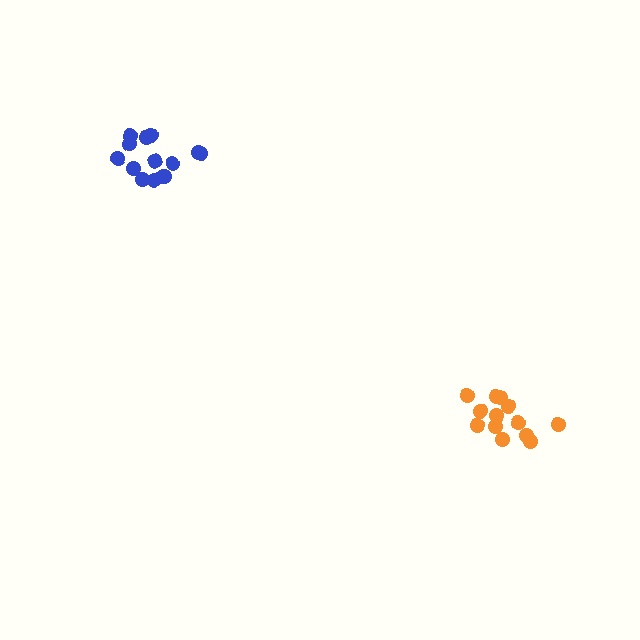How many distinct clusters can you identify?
There are 2 distinct clusters.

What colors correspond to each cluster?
The clusters are colored: blue, orange.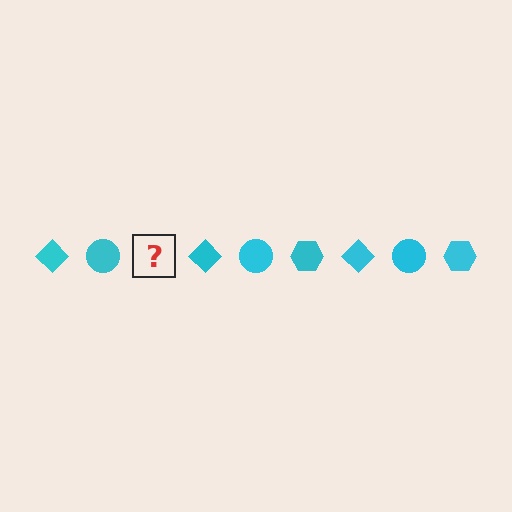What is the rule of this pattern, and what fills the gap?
The rule is that the pattern cycles through diamond, circle, hexagon shapes in cyan. The gap should be filled with a cyan hexagon.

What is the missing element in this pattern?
The missing element is a cyan hexagon.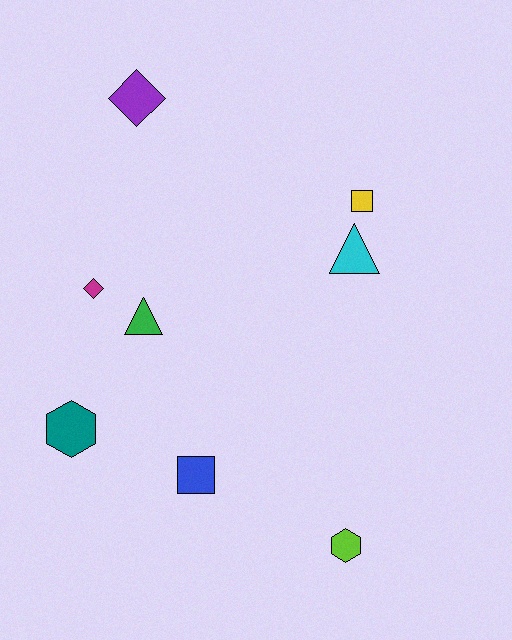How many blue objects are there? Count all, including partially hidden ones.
There is 1 blue object.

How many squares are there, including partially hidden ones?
There are 2 squares.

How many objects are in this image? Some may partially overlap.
There are 8 objects.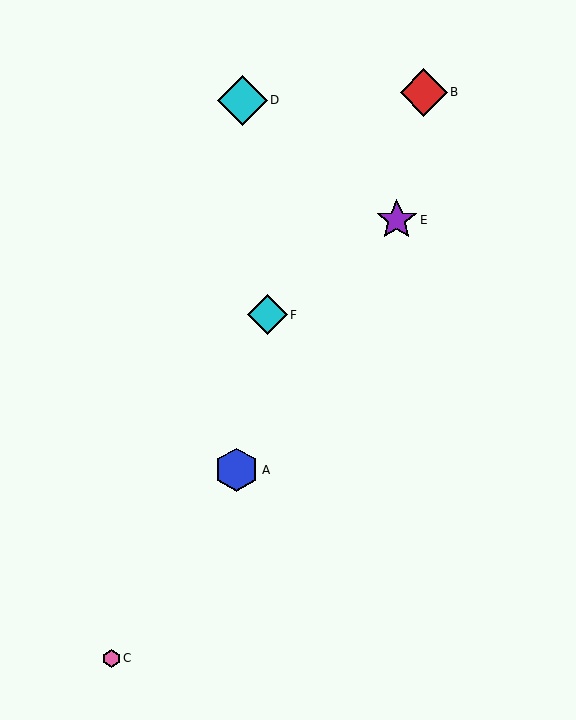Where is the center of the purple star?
The center of the purple star is at (397, 220).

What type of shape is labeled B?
Shape B is a red diamond.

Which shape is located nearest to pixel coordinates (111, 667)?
The pink hexagon (labeled C) at (112, 658) is nearest to that location.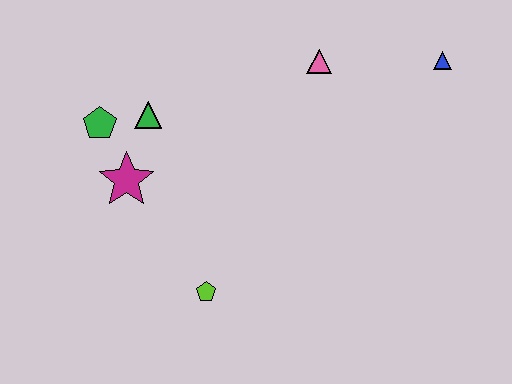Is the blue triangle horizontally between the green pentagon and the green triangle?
No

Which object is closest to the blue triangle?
The pink triangle is closest to the blue triangle.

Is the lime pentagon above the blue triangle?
No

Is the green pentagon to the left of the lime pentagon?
Yes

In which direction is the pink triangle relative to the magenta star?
The pink triangle is to the right of the magenta star.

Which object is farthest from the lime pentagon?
The blue triangle is farthest from the lime pentagon.